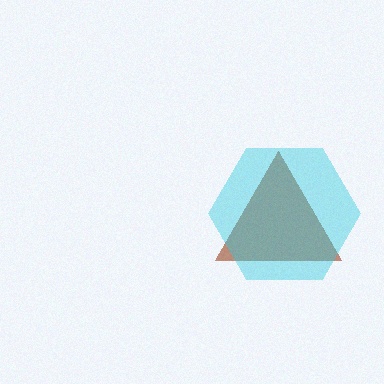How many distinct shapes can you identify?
There are 2 distinct shapes: a brown triangle, a cyan hexagon.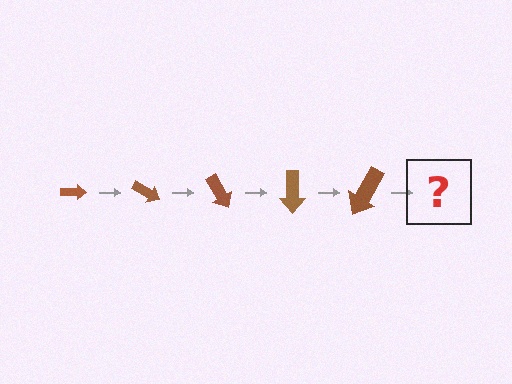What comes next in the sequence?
The next element should be an arrow, larger than the previous one and rotated 150 degrees from the start.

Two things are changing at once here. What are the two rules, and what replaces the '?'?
The two rules are that the arrow grows larger each step and it rotates 30 degrees each step. The '?' should be an arrow, larger than the previous one and rotated 150 degrees from the start.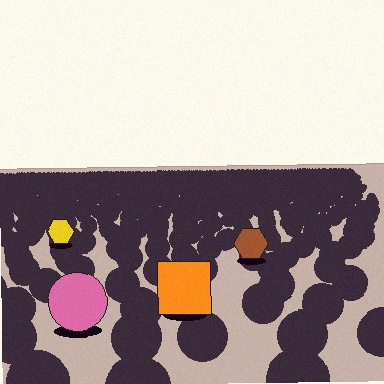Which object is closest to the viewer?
The pink circle is closest. The texture marks near it are larger and more spread out.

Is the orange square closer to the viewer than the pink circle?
No. The pink circle is closer — you can tell from the texture gradient: the ground texture is coarser near it.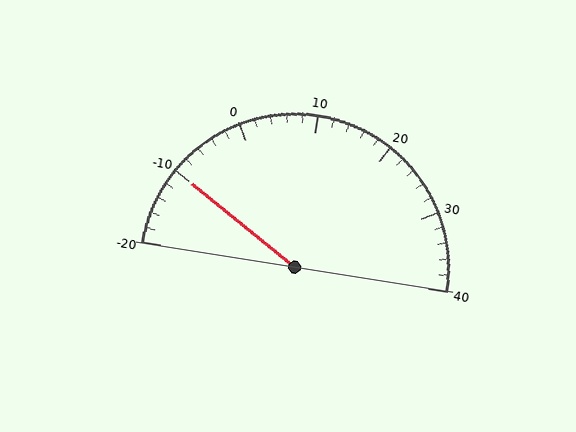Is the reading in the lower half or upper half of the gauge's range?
The reading is in the lower half of the range (-20 to 40).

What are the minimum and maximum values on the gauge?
The gauge ranges from -20 to 40.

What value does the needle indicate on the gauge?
The needle indicates approximately -10.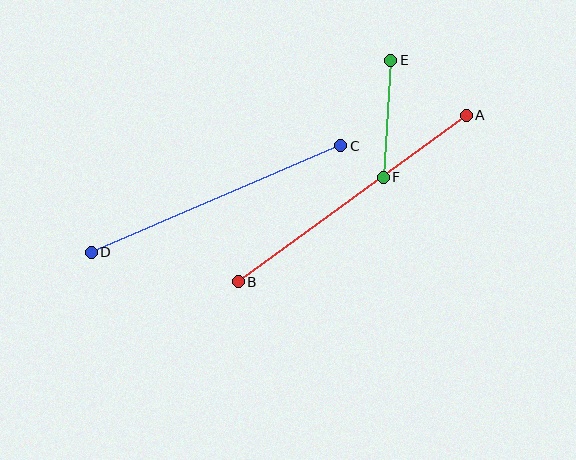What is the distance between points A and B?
The distance is approximately 282 pixels.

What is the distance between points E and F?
The distance is approximately 117 pixels.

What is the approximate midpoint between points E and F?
The midpoint is at approximately (387, 119) pixels.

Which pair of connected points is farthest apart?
Points A and B are farthest apart.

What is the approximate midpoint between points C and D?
The midpoint is at approximately (216, 199) pixels.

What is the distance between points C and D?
The distance is approximately 271 pixels.